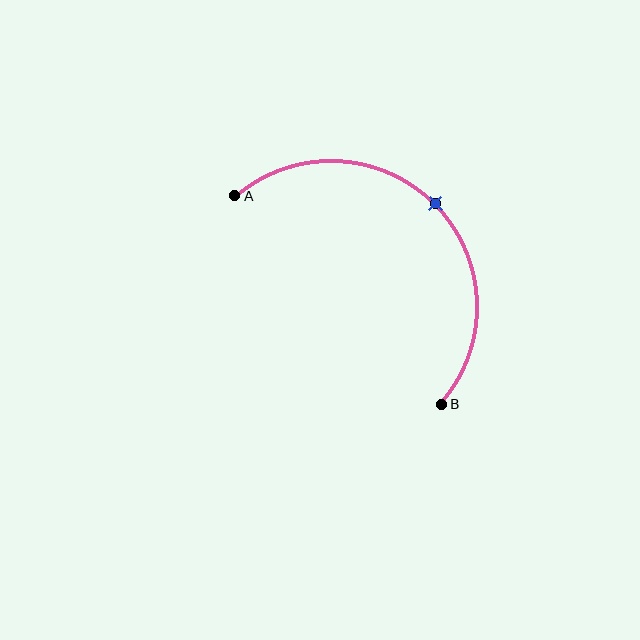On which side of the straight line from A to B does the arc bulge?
The arc bulges above and to the right of the straight line connecting A and B.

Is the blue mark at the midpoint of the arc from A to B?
Yes. The blue mark lies on the arc at equal arc-length from both A and B — it is the arc midpoint.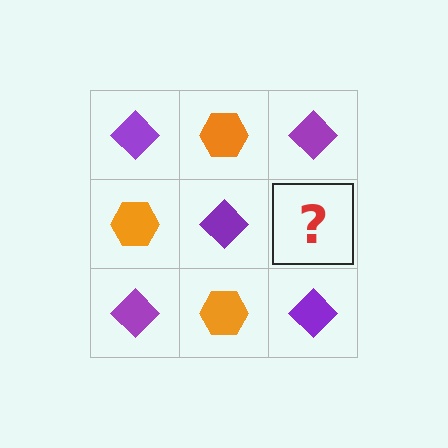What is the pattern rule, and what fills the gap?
The rule is that it alternates purple diamond and orange hexagon in a checkerboard pattern. The gap should be filled with an orange hexagon.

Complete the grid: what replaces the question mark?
The question mark should be replaced with an orange hexagon.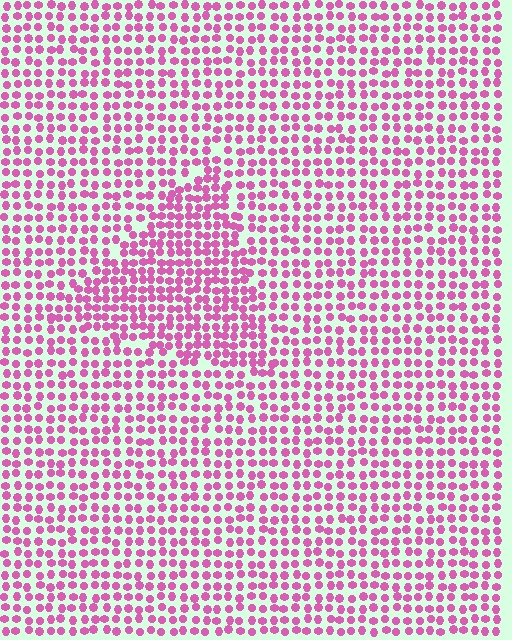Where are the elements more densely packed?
The elements are more densely packed inside the triangle boundary.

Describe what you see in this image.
The image contains small pink elements arranged at two different densities. A triangle-shaped region is visible where the elements are more densely packed than the surrounding area.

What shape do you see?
I see a triangle.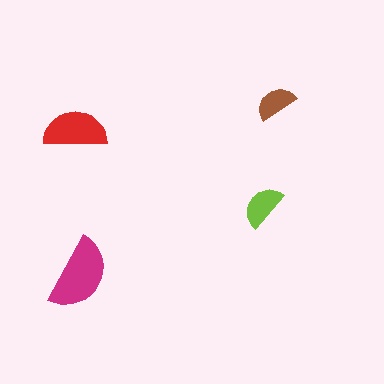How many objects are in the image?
There are 4 objects in the image.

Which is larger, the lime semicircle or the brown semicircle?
The lime one.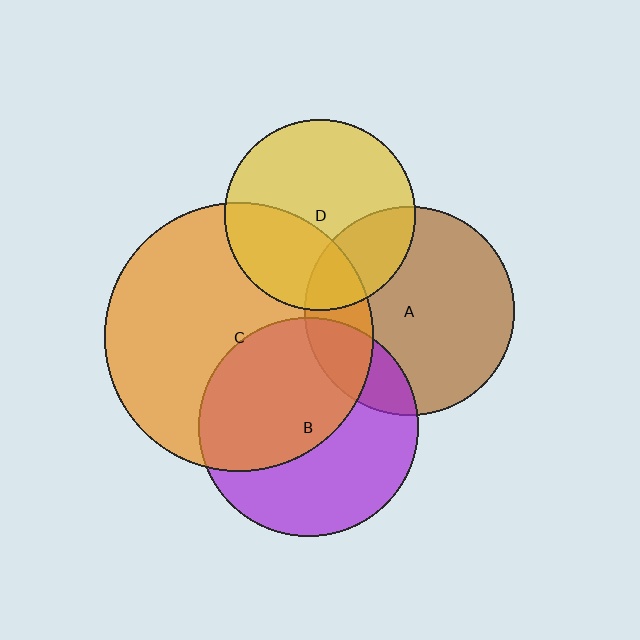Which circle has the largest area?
Circle C (orange).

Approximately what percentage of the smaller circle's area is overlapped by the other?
Approximately 25%.